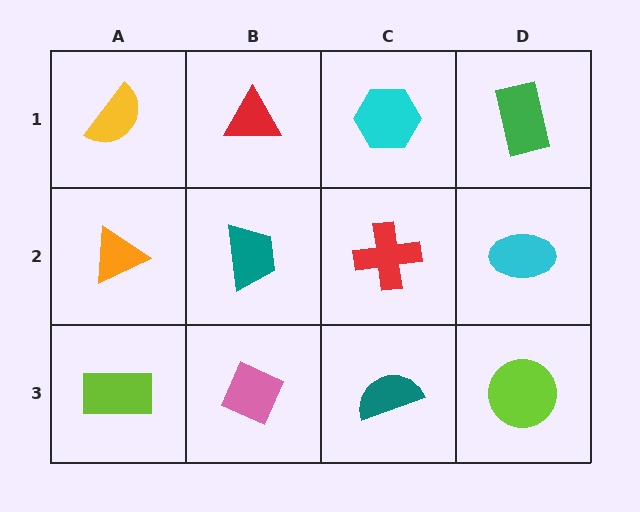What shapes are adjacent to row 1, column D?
A cyan ellipse (row 2, column D), a cyan hexagon (row 1, column C).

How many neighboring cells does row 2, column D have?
3.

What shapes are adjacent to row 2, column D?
A green rectangle (row 1, column D), a lime circle (row 3, column D), a red cross (row 2, column C).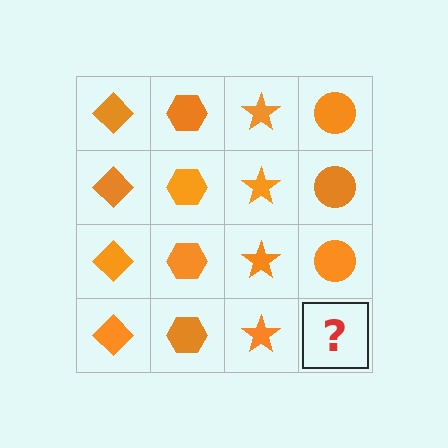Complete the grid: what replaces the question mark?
The question mark should be replaced with an orange circle.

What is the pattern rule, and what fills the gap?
The rule is that each column has a consistent shape. The gap should be filled with an orange circle.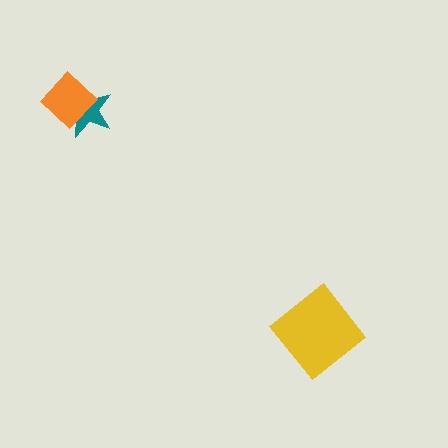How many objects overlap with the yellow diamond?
0 objects overlap with the yellow diamond.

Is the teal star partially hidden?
Yes, it is partially covered by another shape.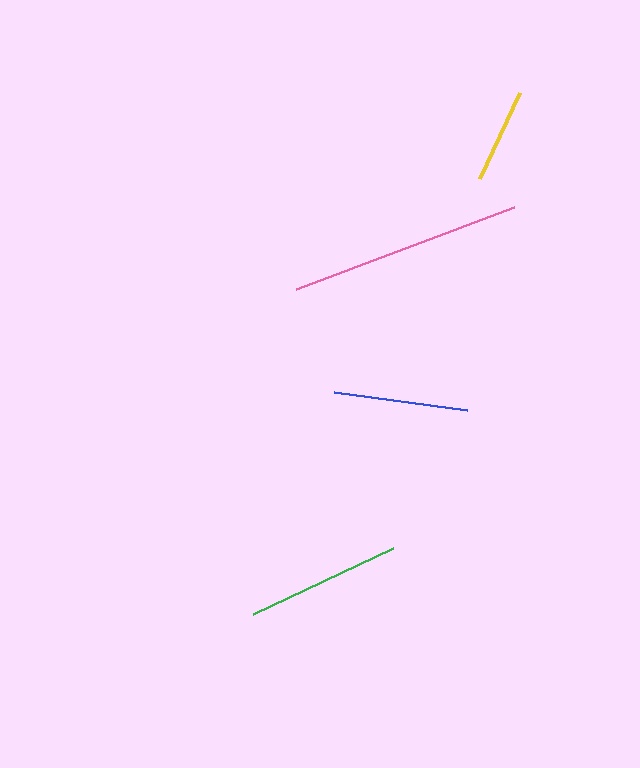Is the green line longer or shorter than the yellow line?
The green line is longer than the yellow line.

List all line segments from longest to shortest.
From longest to shortest: pink, green, blue, yellow.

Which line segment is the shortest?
The yellow line is the shortest at approximately 94 pixels.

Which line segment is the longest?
The pink line is the longest at approximately 232 pixels.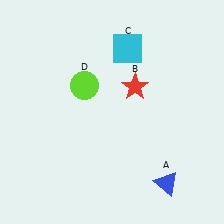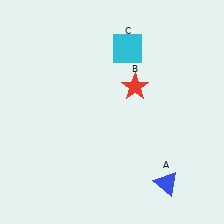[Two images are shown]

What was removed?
The lime circle (D) was removed in Image 2.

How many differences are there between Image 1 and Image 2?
There is 1 difference between the two images.